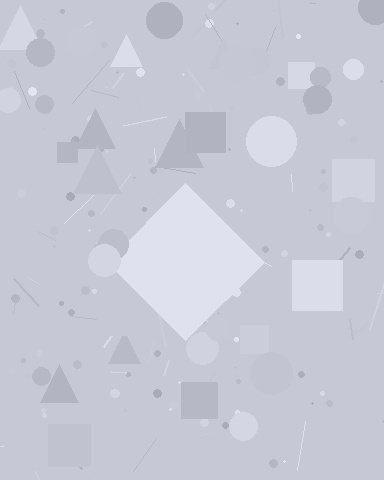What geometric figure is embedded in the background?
A diamond is embedded in the background.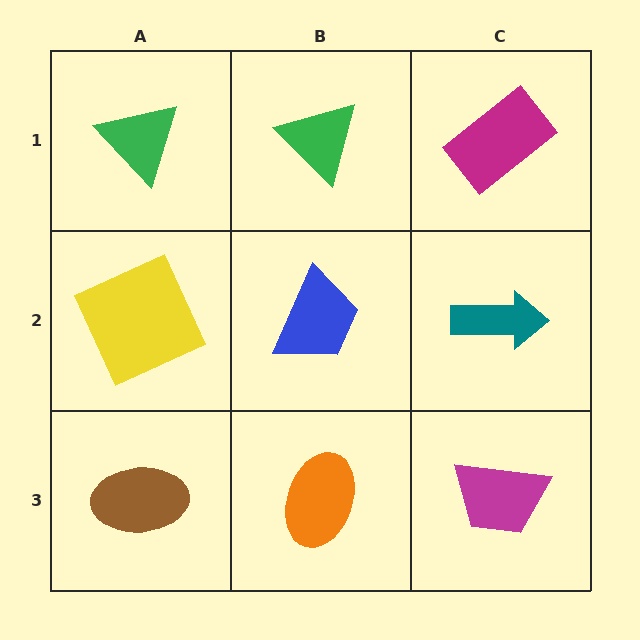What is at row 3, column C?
A magenta trapezoid.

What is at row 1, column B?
A green triangle.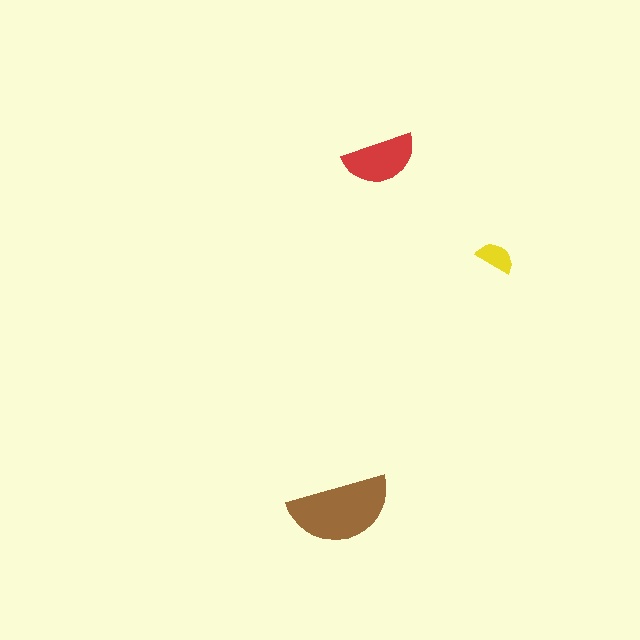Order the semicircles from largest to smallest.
the brown one, the red one, the yellow one.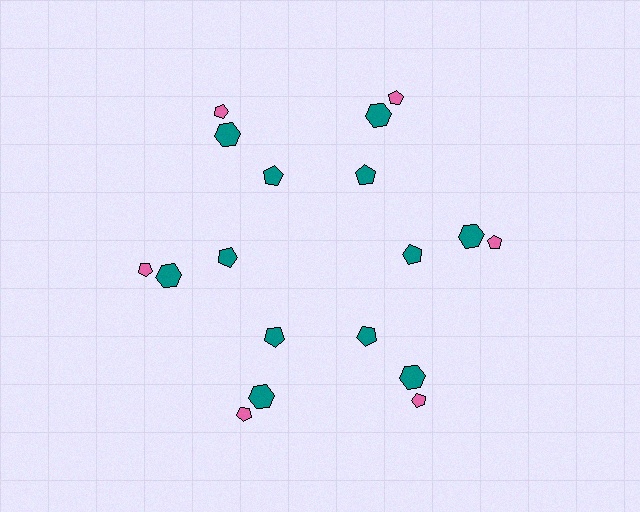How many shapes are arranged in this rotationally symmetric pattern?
There are 18 shapes, arranged in 6 groups of 3.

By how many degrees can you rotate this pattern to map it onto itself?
The pattern maps onto itself every 60 degrees of rotation.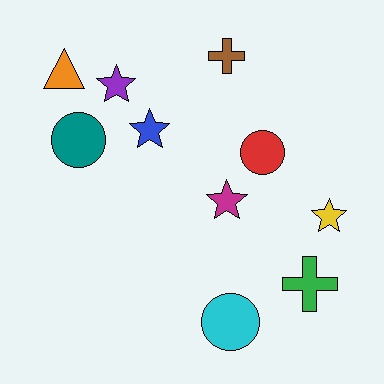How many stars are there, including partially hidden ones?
There are 4 stars.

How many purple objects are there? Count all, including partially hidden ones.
There is 1 purple object.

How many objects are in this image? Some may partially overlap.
There are 10 objects.